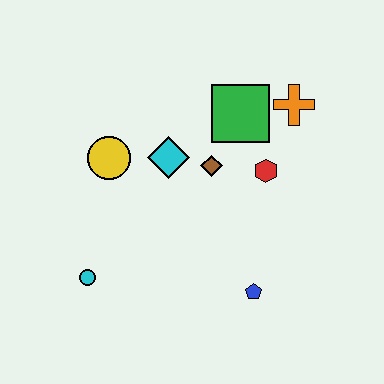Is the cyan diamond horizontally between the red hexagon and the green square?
No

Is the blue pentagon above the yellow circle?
No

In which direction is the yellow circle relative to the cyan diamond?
The yellow circle is to the left of the cyan diamond.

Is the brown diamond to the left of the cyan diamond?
No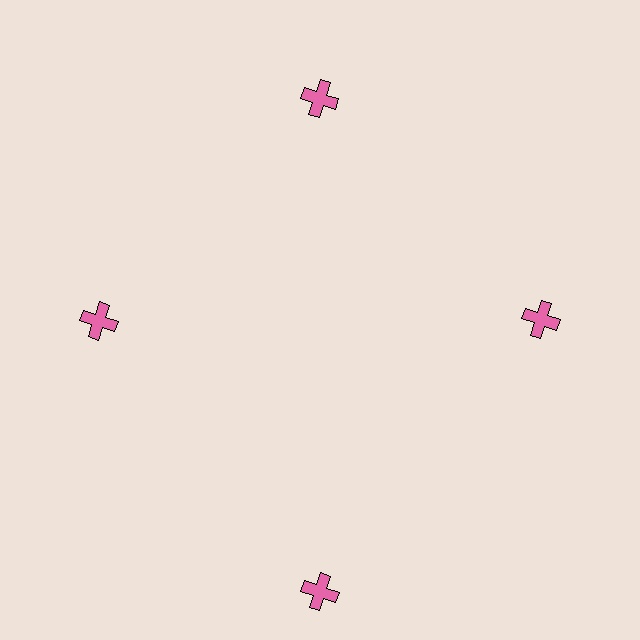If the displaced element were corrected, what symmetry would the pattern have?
It would have 4-fold rotational symmetry — the pattern would map onto itself every 90 degrees.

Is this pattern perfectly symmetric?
No. The 4 pink crosses are arranged in a ring, but one element near the 6 o'clock position is pushed outward from the center, breaking the 4-fold rotational symmetry.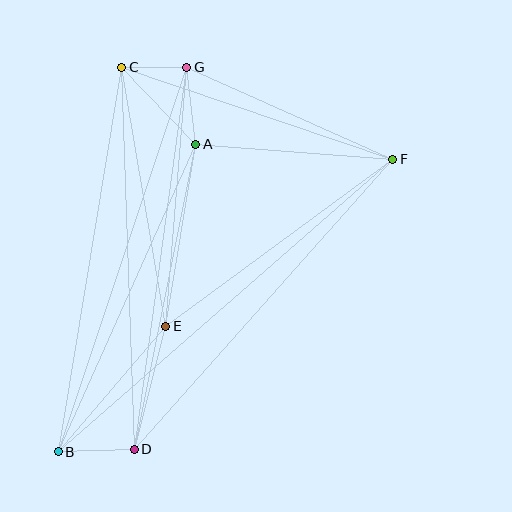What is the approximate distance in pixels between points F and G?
The distance between F and G is approximately 226 pixels.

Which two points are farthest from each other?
Points B and F are farthest from each other.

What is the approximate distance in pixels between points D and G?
The distance between D and G is approximately 385 pixels.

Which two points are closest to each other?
Points C and G are closest to each other.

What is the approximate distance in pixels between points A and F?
The distance between A and F is approximately 198 pixels.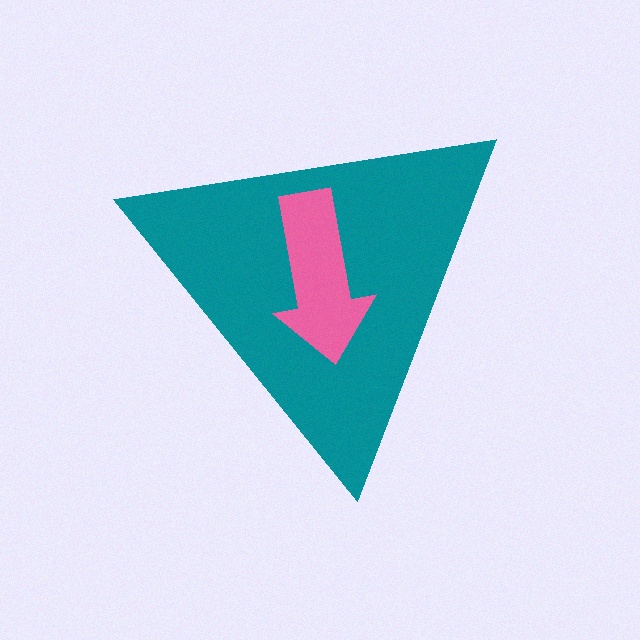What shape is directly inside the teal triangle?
The pink arrow.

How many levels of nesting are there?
2.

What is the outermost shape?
The teal triangle.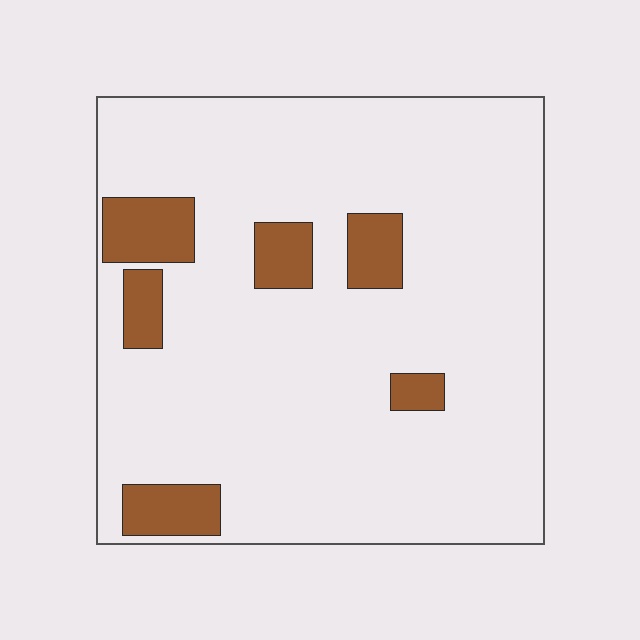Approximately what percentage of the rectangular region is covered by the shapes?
Approximately 10%.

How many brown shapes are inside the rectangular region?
6.